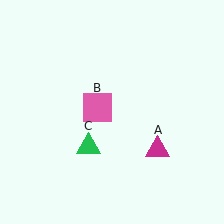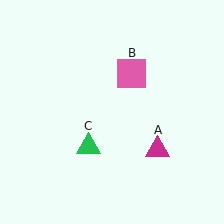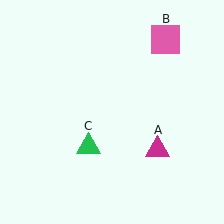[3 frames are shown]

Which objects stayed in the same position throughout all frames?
Magenta triangle (object A) and green triangle (object C) remained stationary.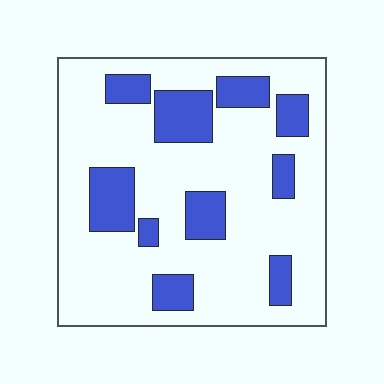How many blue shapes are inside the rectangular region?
10.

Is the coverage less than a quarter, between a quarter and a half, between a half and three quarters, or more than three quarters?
Less than a quarter.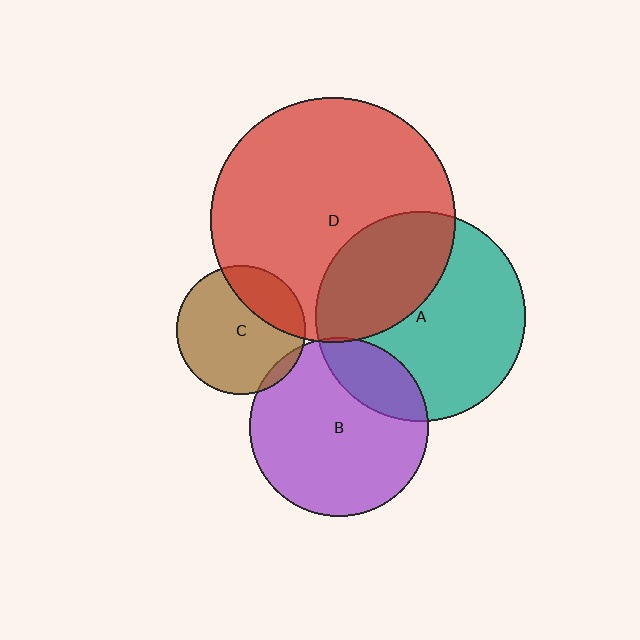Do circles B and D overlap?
Yes.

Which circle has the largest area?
Circle D (red).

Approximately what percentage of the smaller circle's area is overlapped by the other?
Approximately 5%.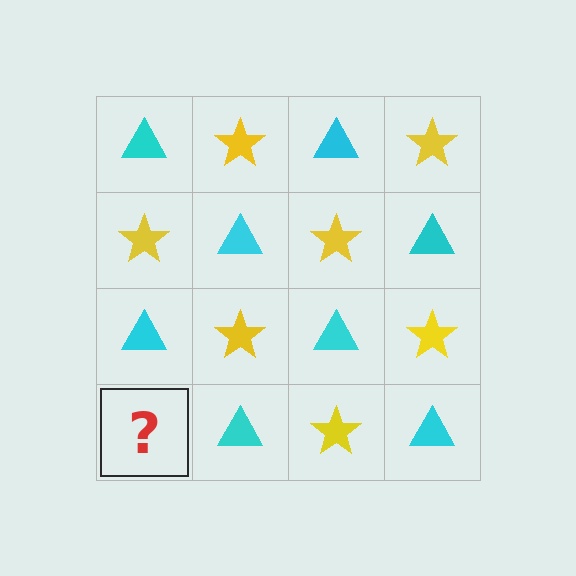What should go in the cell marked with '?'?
The missing cell should contain a yellow star.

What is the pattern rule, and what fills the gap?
The rule is that it alternates cyan triangle and yellow star in a checkerboard pattern. The gap should be filled with a yellow star.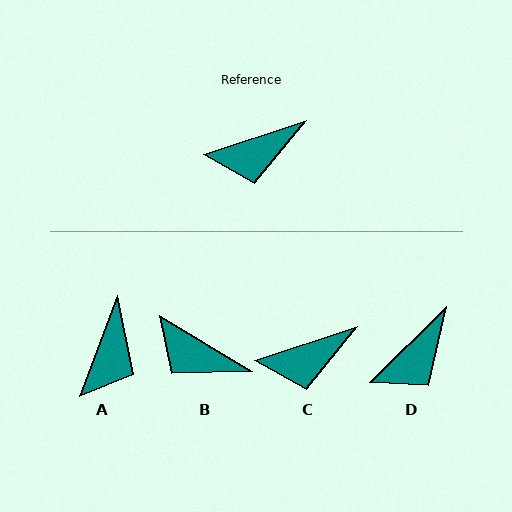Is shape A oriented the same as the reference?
No, it is off by about 51 degrees.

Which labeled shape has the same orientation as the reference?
C.